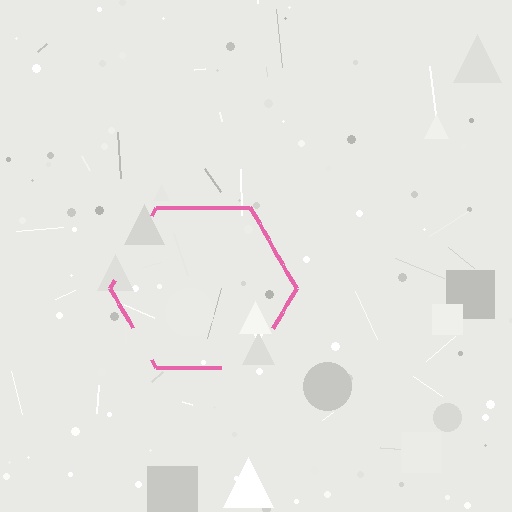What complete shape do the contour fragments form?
The contour fragments form a hexagon.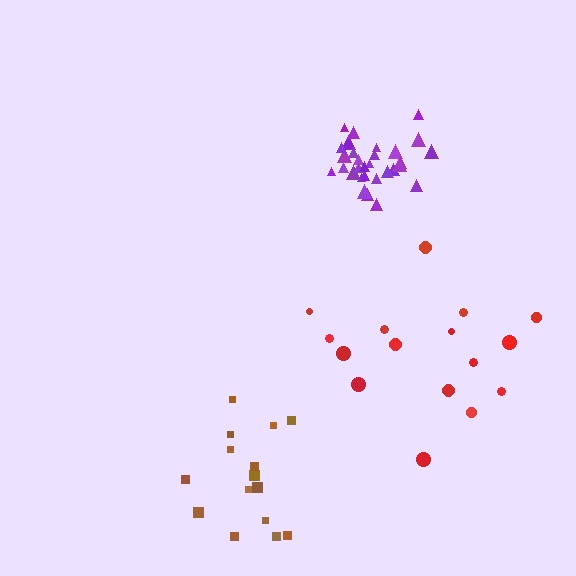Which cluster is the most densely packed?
Purple.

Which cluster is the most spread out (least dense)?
Red.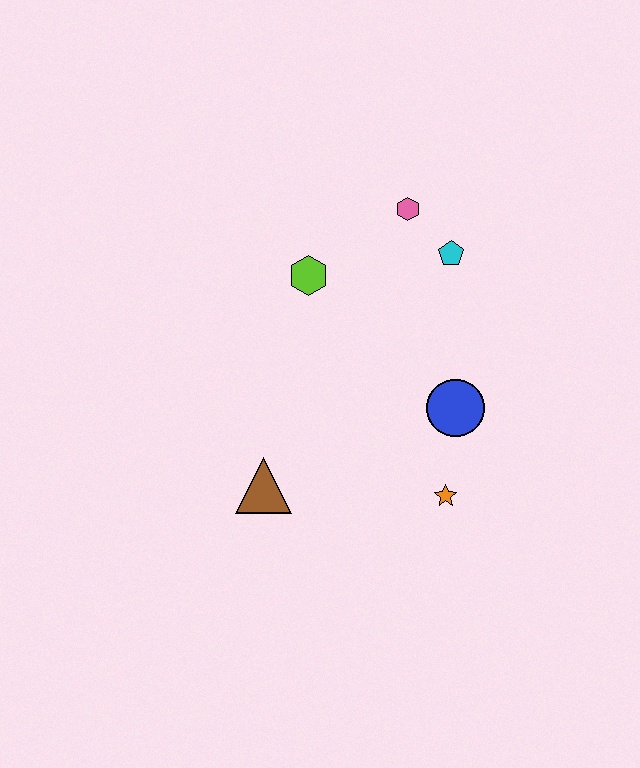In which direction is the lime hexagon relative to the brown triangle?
The lime hexagon is above the brown triangle.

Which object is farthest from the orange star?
The pink hexagon is farthest from the orange star.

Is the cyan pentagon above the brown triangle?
Yes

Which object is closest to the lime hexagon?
The pink hexagon is closest to the lime hexagon.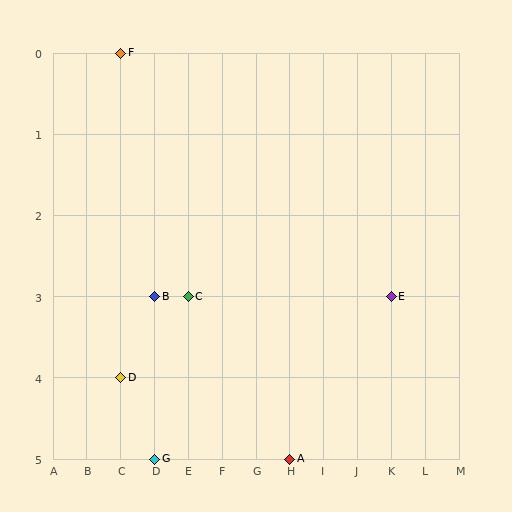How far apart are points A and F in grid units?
Points A and F are 5 columns and 5 rows apart (about 7.1 grid units diagonally).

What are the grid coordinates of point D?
Point D is at grid coordinates (C, 4).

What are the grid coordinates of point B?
Point B is at grid coordinates (D, 3).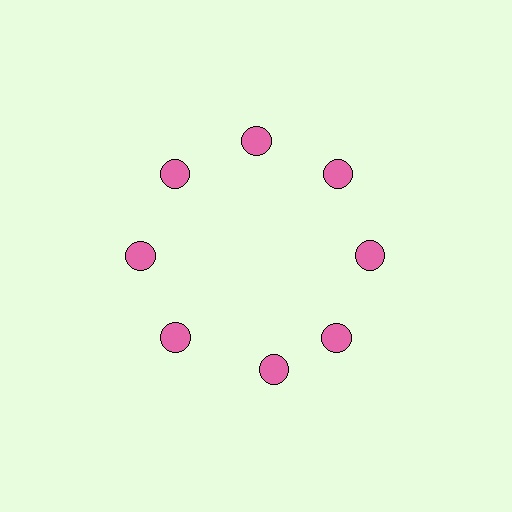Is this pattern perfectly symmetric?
No. The 8 pink circles are arranged in a ring, but one element near the 6 o'clock position is rotated out of alignment along the ring, breaking the 8-fold rotational symmetry.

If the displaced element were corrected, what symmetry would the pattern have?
It would have 8-fold rotational symmetry — the pattern would map onto itself every 45 degrees.